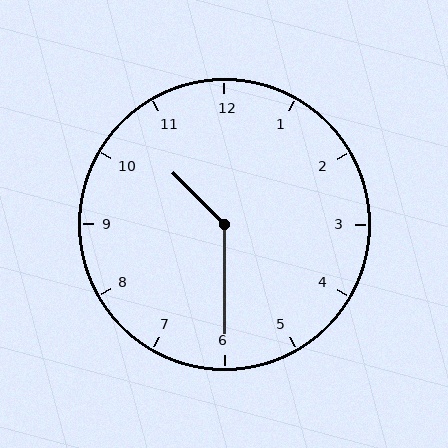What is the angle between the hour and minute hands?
Approximately 135 degrees.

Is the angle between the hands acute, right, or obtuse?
It is obtuse.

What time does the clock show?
10:30.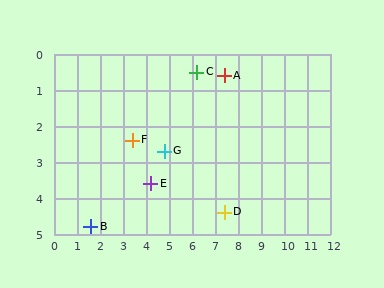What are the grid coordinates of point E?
Point E is at approximately (4.2, 3.6).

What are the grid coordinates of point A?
Point A is at approximately (7.4, 0.6).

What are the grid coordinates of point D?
Point D is at approximately (7.4, 4.4).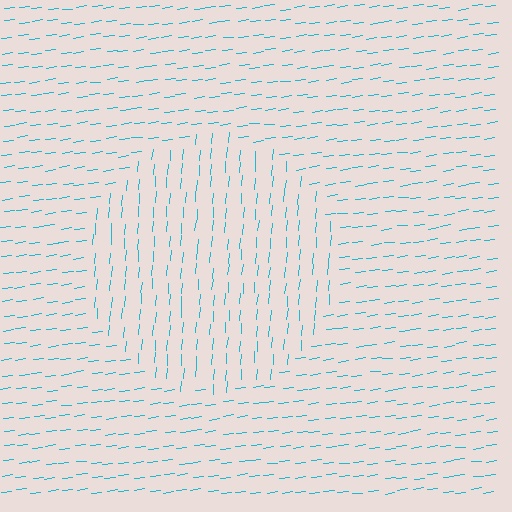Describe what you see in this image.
The image is filled with small cyan line segments. A circle region in the image has lines oriented differently from the surrounding lines, creating a visible texture boundary.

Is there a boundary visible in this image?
Yes, there is a texture boundary formed by a change in line orientation.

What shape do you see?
I see a circle.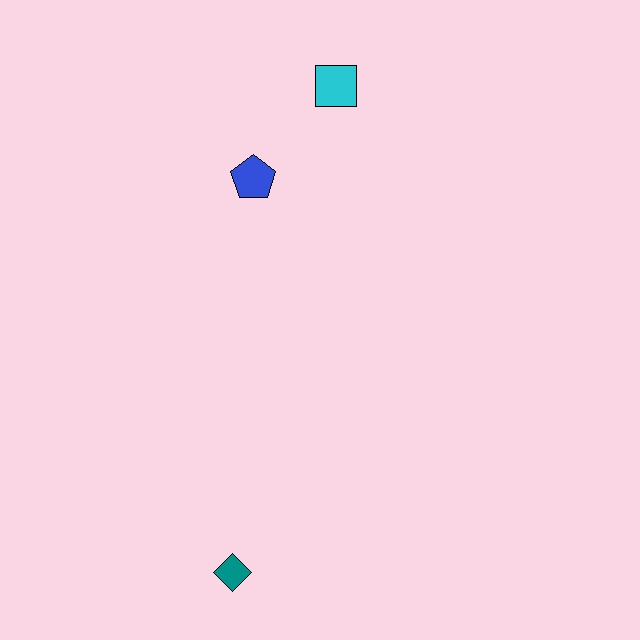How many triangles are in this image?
There are no triangles.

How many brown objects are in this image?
There are no brown objects.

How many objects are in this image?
There are 3 objects.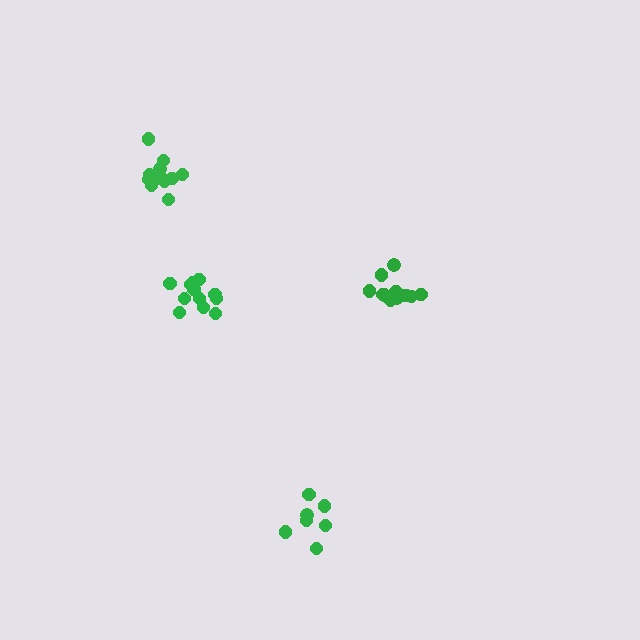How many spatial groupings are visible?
There are 4 spatial groupings.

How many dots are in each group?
Group 1: 7 dots, Group 2: 11 dots, Group 3: 12 dots, Group 4: 11 dots (41 total).